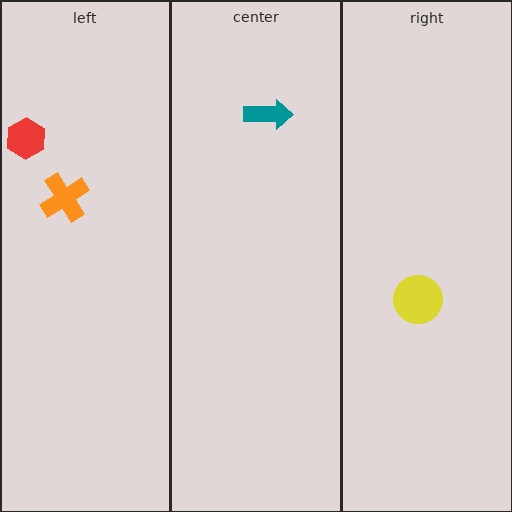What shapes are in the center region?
The teal arrow.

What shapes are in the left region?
The orange cross, the red hexagon.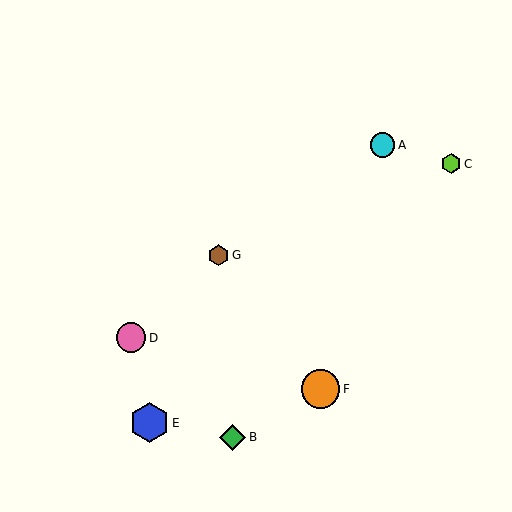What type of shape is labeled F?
Shape F is an orange circle.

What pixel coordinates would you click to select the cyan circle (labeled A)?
Click at (383, 145) to select the cyan circle A.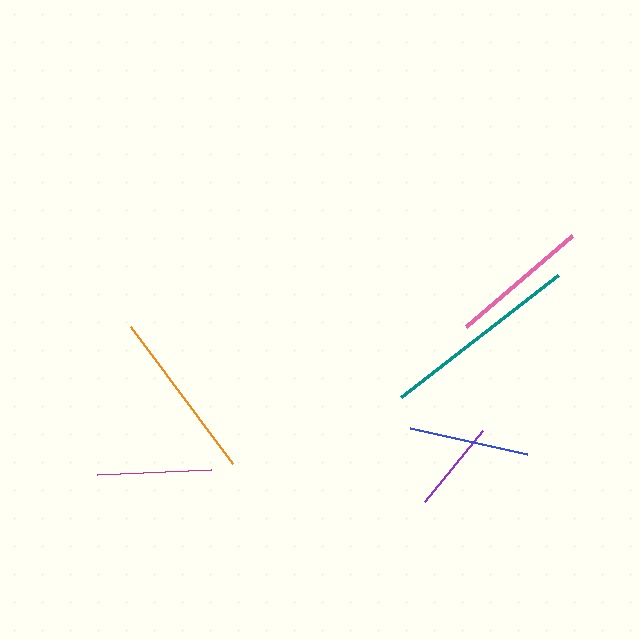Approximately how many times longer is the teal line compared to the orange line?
The teal line is approximately 1.2 times the length of the orange line.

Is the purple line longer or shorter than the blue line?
The blue line is longer than the purple line.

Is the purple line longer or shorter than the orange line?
The orange line is longer than the purple line.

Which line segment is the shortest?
The purple line is the shortest at approximately 92 pixels.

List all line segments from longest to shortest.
From longest to shortest: teal, orange, pink, blue, magenta, purple.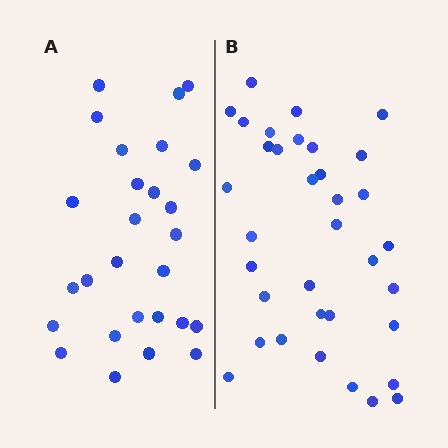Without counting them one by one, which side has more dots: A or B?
Region B (the right region) has more dots.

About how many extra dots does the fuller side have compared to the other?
Region B has roughly 8 or so more dots than region A.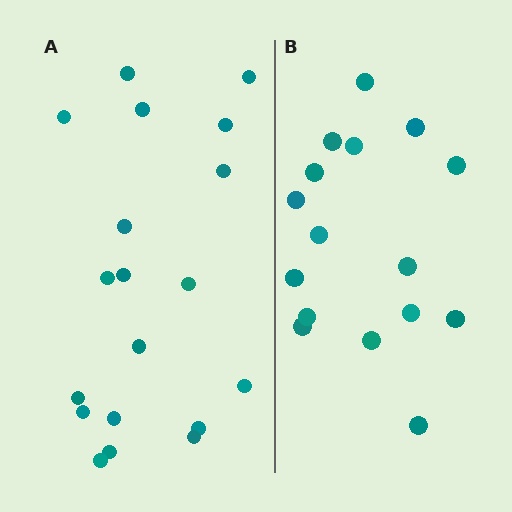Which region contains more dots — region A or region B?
Region A (the left region) has more dots.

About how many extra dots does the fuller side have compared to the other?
Region A has just a few more — roughly 2 or 3 more dots than region B.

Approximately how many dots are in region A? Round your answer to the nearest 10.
About 20 dots. (The exact count is 19, which rounds to 20.)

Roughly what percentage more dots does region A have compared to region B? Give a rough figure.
About 20% more.